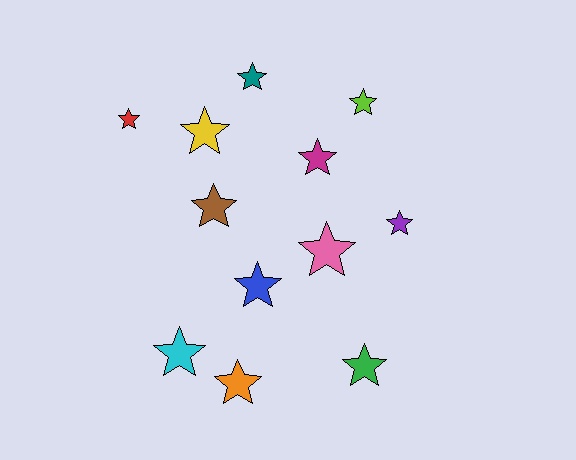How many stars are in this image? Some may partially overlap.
There are 12 stars.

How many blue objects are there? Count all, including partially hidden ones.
There is 1 blue object.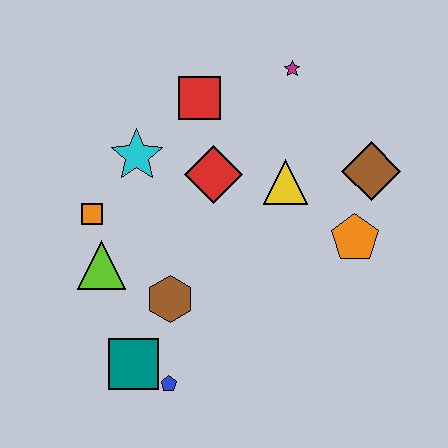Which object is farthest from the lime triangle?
The brown diamond is farthest from the lime triangle.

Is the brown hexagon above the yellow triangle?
No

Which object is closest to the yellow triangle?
The red diamond is closest to the yellow triangle.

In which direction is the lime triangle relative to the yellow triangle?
The lime triangle is to the left of the yellow triangle.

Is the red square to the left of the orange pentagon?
Yes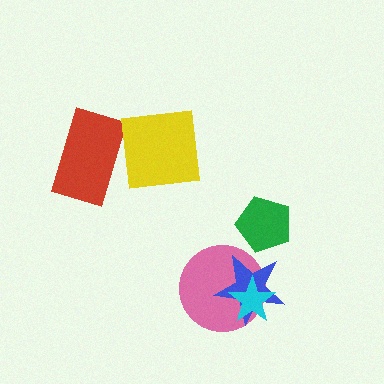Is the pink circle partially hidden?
Yes, it is partially covered by another shape.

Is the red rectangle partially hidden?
Yes, it is partially covered by another shape.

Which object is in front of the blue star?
The cyan star is in front of the blue star.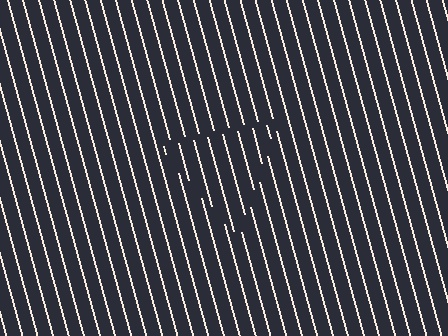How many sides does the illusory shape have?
3 sides — the line-ends trace a triangle.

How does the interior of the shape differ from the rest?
The interior of the shape contains the same grating, shifted by half a period — the contour is defined by the phase discontinuity where line-ends from the inner and outer gratings abut.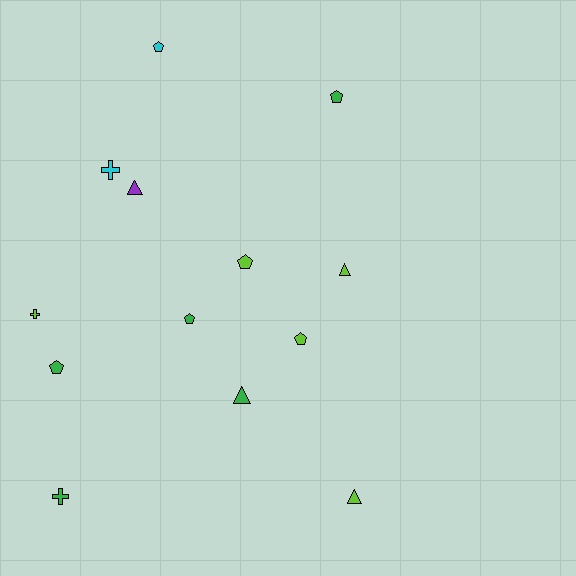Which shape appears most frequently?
Pentagon, with 6 objects.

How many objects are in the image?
There are 13 objects.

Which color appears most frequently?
Green, with 5 objects.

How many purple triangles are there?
There is 1 purple triangle.